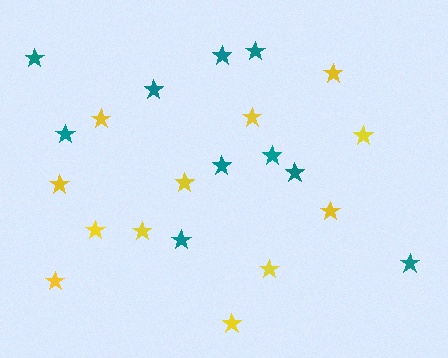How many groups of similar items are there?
There are 2 groups: one group of yellow stars (12) and one group of teal stars (10).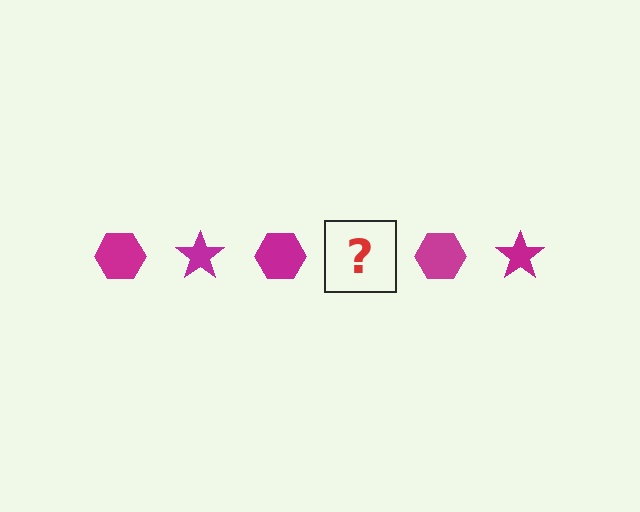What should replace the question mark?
The question mark should be replaced with a magenta star.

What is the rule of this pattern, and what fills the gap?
The rule is that the pattern cycles through hexagon, star shapes in magenta. The gap should be filled with a magenta star.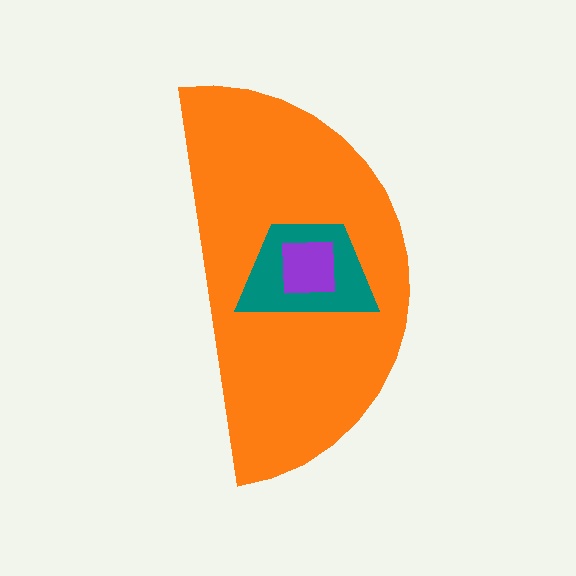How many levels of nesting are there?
3.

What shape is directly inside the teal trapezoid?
The purple square.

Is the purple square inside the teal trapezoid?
Yes.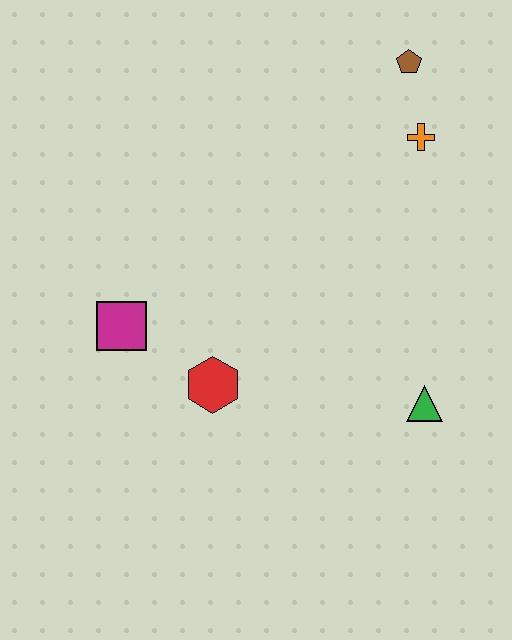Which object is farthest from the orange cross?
The magenta square is farthest from the orange cross.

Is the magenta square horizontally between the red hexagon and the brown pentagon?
No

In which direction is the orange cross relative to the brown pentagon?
The orange cross is below the brown pentagon.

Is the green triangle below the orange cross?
Yes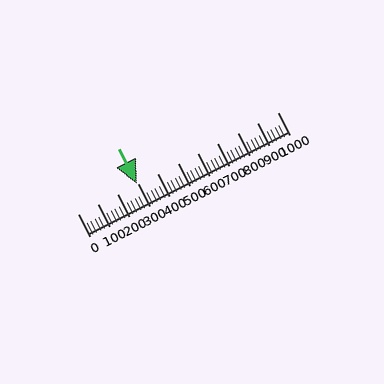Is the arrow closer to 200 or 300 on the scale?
The arrow is closer to 300.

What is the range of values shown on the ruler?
The ruler shows values from 0 to 1000.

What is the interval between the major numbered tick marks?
The major tick marks are spaced 100 units apart.